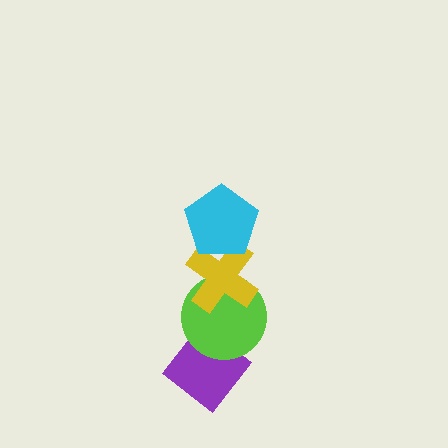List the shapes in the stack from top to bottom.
From top to bottom: the cyan pentagon, the yellow cross, the lime circle, the purple diamond.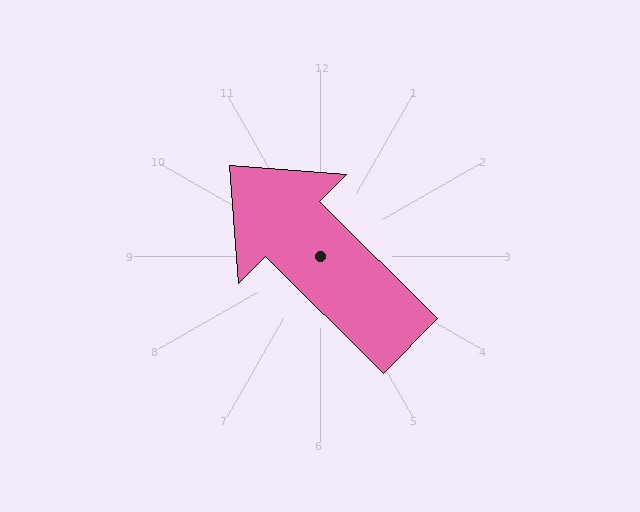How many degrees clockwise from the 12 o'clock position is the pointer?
Approximately 315 degrees.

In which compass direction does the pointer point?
Northwest.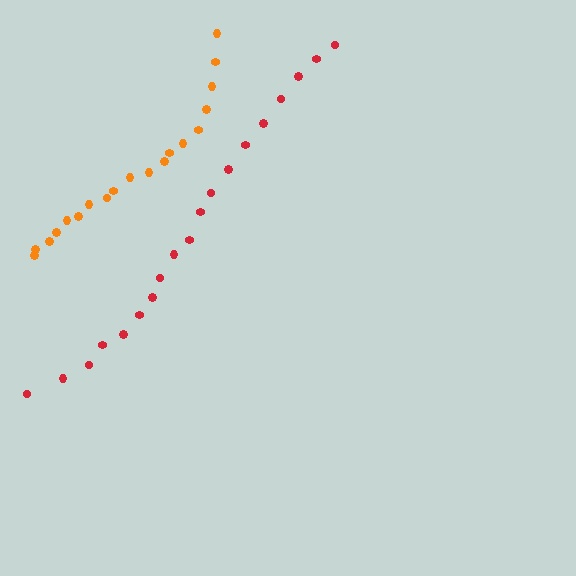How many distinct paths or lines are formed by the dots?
There are 2 distinct paths.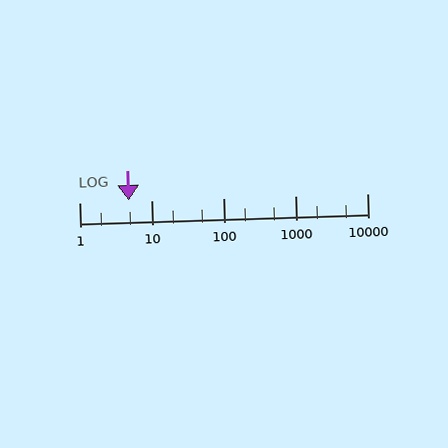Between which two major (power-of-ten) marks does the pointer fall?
The pointer is between 1 and 10.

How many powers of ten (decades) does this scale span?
The scale spans 4 decades, from 1 to 10000.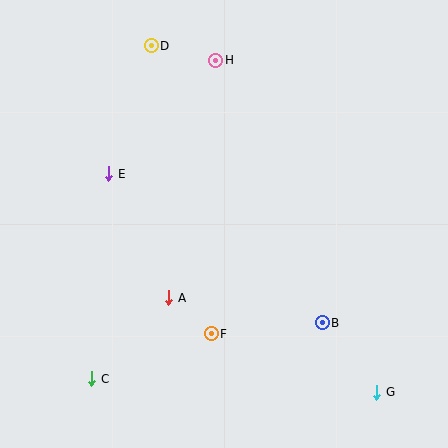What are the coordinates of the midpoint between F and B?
The midpoint between F and B is at (267, 328).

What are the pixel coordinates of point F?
Point F is at (211, 334).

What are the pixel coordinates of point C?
Point C is at (92, 379).